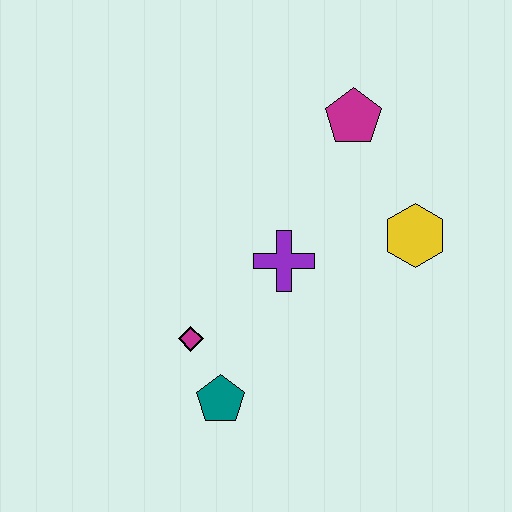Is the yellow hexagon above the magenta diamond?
Yes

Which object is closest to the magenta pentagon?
The yellow hexagon is closest to the magenta pentagon.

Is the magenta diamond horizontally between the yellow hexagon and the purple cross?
No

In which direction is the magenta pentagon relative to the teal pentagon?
The magenta pentagon is above the teal pentagon.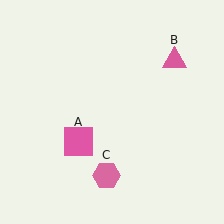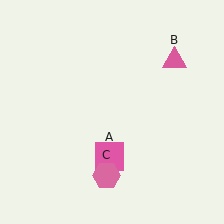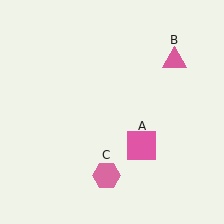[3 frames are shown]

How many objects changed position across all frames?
1 object changed position: pink square (object A).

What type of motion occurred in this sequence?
The pink square (object A) rotated counterclockwise around the center of the scene.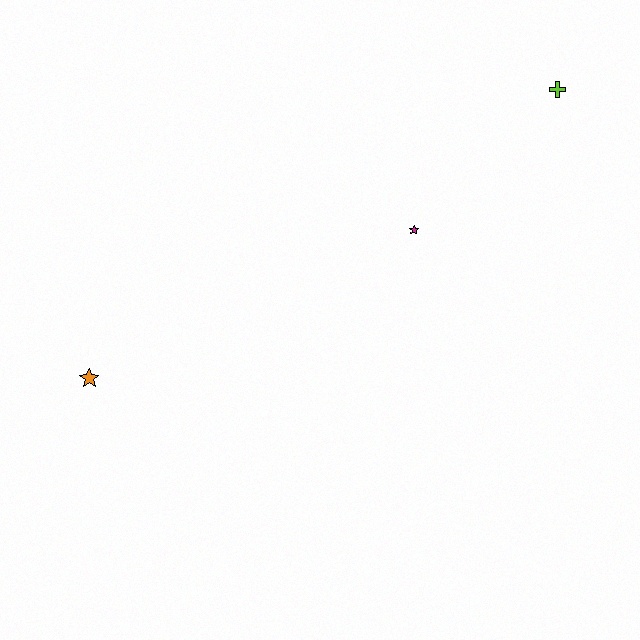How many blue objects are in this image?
There are no blue objects.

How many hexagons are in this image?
There are no hexagons.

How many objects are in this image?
There are 3 objects.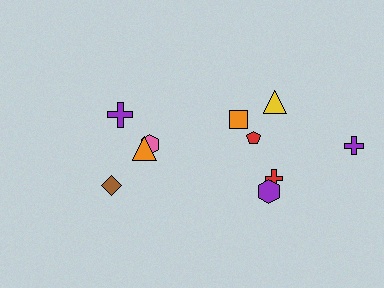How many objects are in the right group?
There are 6 objects.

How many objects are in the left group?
There are 4 objects.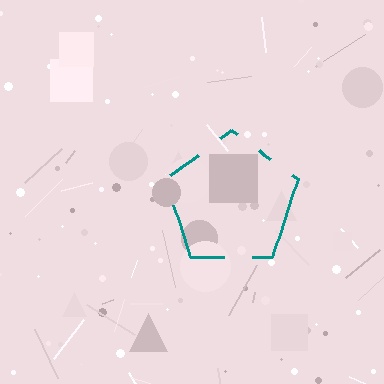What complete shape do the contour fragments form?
The contour fragments form a pentagon.